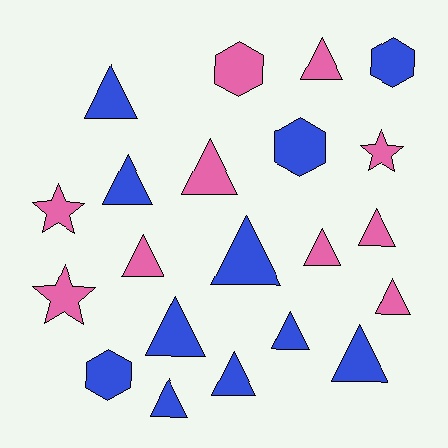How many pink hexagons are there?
There is 1 pink hexagon.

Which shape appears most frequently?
Triangle, with 14 objects.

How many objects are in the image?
There are 21 objects.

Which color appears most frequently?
Blue, with 11 objects.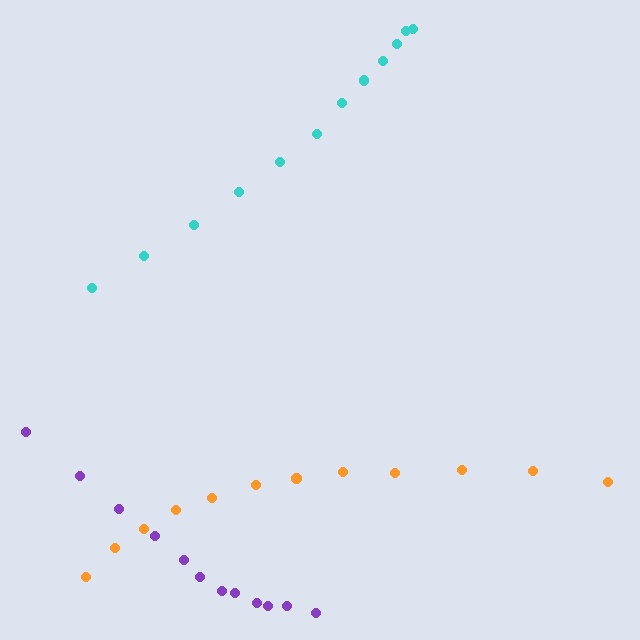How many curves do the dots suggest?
There are 3 distinct paths.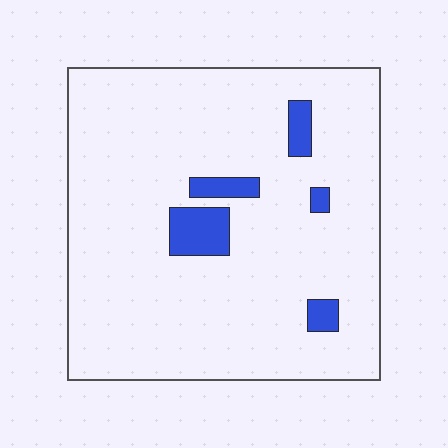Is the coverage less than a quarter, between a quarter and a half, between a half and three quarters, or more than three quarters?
Less than a quarter.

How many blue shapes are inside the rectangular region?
5.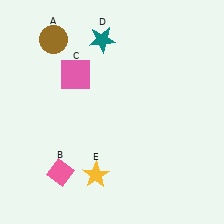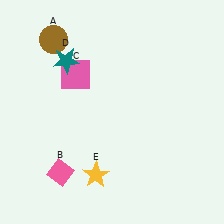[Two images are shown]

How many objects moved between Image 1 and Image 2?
1 object moved between the two images.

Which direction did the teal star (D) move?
The teal star (D) moved left.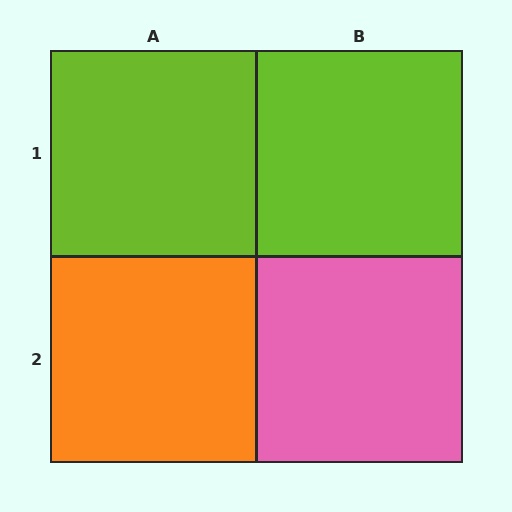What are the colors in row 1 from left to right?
Lime, lime.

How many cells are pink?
1 cell is pink.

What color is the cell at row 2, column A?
Orange.